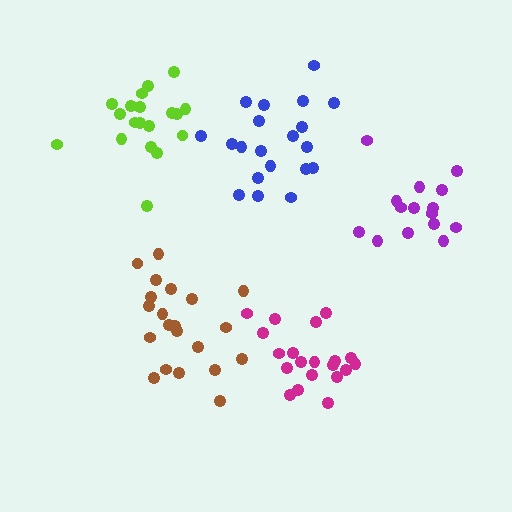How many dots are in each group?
Group 1: 20 dots, Group 2: 15 dots, Group 3: 19 dots, Group 4: 20 dots, Group 5: 21 dots (95 total).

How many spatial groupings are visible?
There are 5 spatial groupings.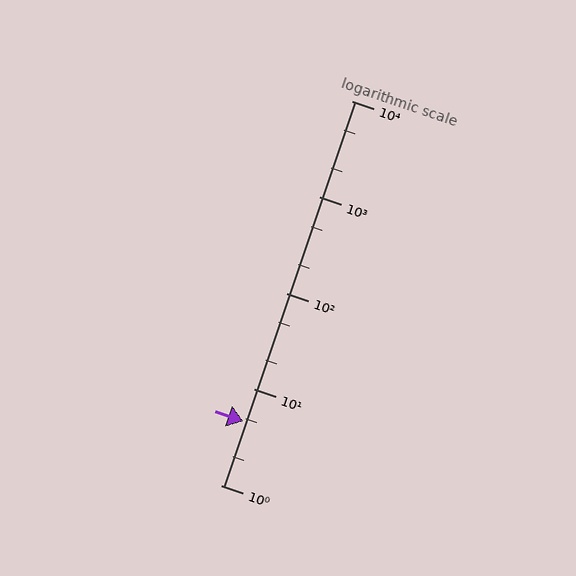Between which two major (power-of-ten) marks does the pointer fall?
The pointer is between 1 and 10.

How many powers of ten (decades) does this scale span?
The scale spans 4 decades, from 1 to 10000.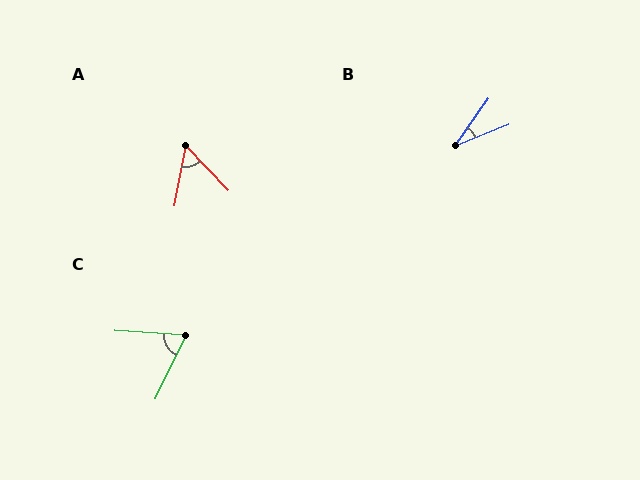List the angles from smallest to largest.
B (33°), A (54°), C (67°).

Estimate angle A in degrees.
Approximately 54 degrees.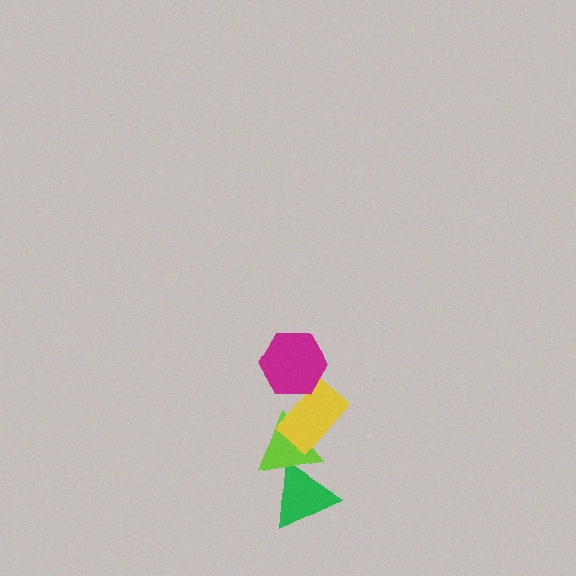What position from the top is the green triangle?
The green triangle is 4th from the top.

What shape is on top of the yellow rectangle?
The magenta hexagon is on top of the yellow rectangle.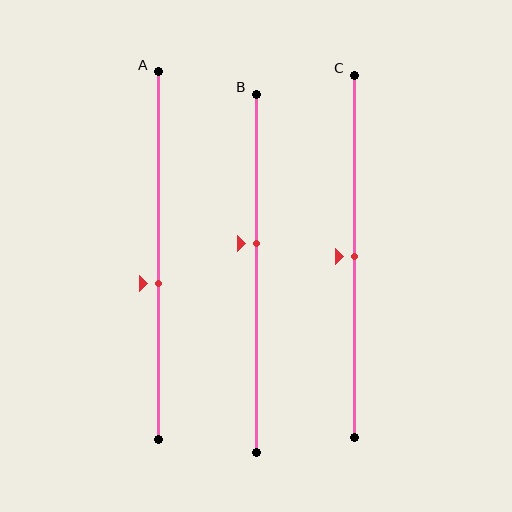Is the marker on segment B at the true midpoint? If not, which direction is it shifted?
No, the marker on segment B is shifted upward by about 8% of the segment length.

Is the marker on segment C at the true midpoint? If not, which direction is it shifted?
Yes, the marker on segment C is at the true midpoint.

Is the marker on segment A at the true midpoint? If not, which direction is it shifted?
No, the marker on segment A is shifted downward by about 8% of the segment length.